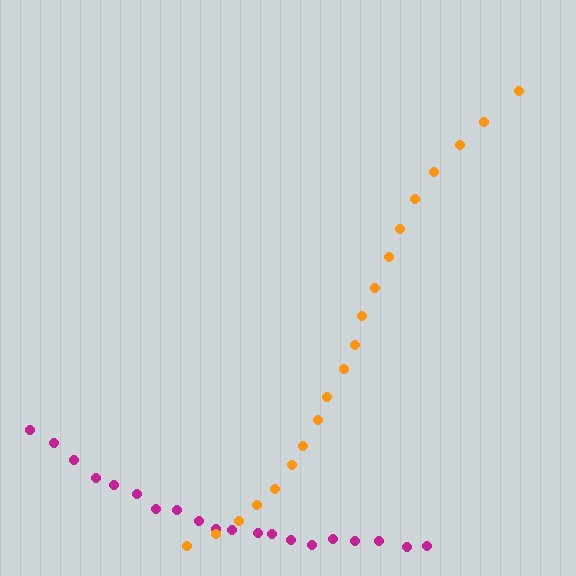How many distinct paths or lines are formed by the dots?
There are 2 distinct paths.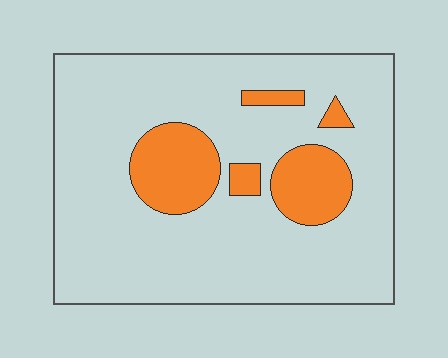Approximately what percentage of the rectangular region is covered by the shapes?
Approximately 15%.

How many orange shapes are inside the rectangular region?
5.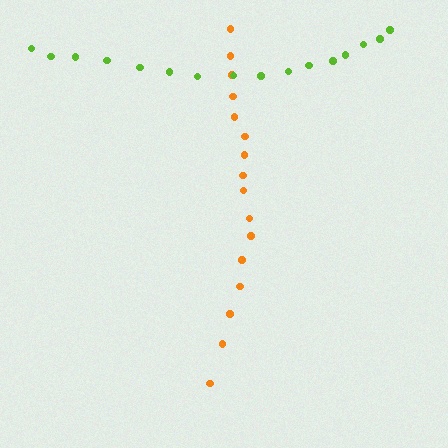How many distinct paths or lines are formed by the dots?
There are 2 distinct paths.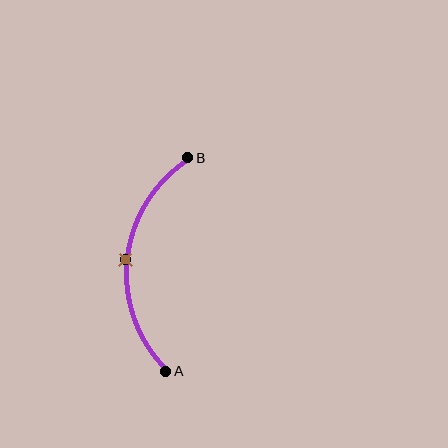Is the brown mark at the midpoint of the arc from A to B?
Yes. The brown mark lies on the arc at equal arc-length from both A and B — it is the arc midpoint.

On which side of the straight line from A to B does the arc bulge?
The arc bulges to the left of the straight line connecting A and B.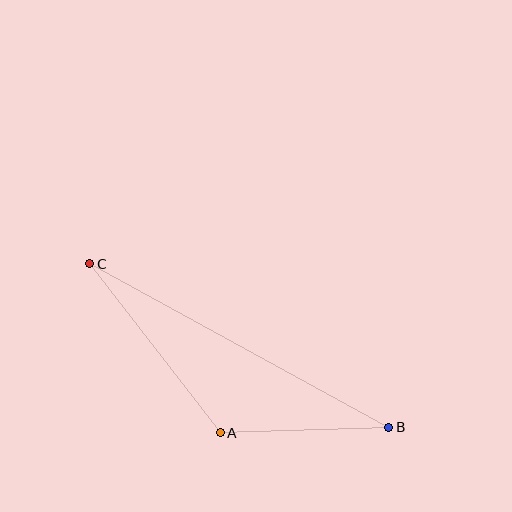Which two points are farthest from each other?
Points B and C are farthest from each other.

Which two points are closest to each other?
Points A and B are closest to each other.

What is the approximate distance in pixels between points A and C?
The distance between A and C is approximately 213 pixels.